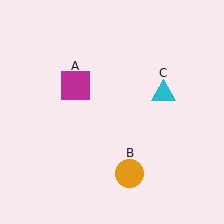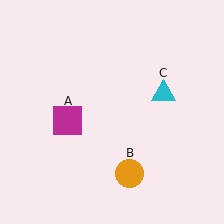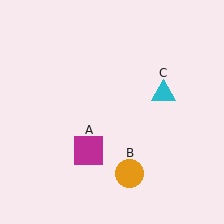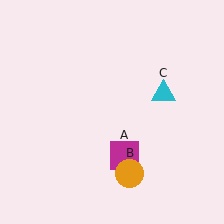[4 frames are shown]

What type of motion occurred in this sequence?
The magenta square (object A) rotated counterclockwise around the center of the scene.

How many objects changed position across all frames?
1 object changed position: magenta square (object A).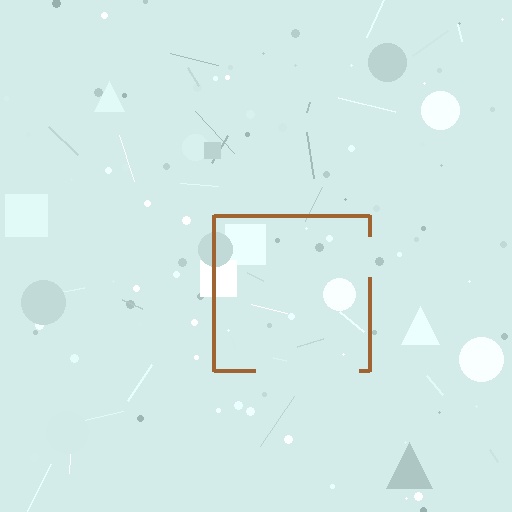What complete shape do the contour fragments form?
The contour fragments form a square.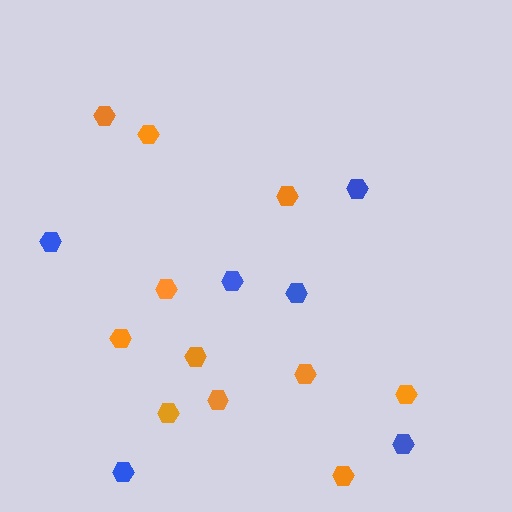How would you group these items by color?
There are 2 groups: one group of orange hexagons (11) and one group of blue hexagons (6).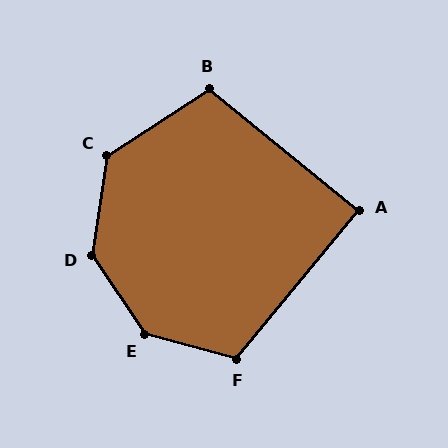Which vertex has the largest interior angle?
E, at approximately 139 degrees.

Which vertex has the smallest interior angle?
A, at approximately 90 degrees.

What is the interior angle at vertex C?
Approximately 131 degrees (obtuse).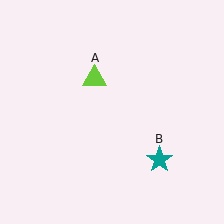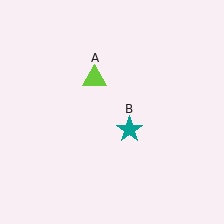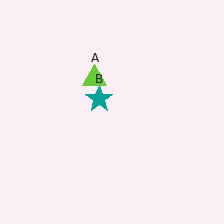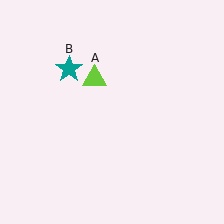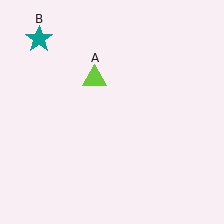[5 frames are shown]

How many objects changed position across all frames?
1 object changed position: teal star (object B).